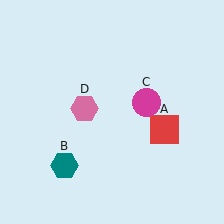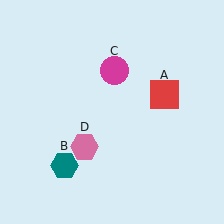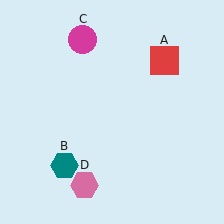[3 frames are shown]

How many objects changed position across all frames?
3 objects changed position: red square (object A), magenta circle (object C), pink hexagon (object D).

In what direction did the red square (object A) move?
The red square (object A) moved up.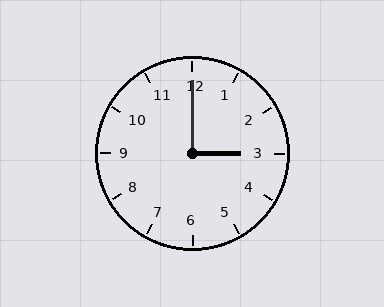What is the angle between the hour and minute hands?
Approximately 90 degrees.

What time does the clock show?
3:00.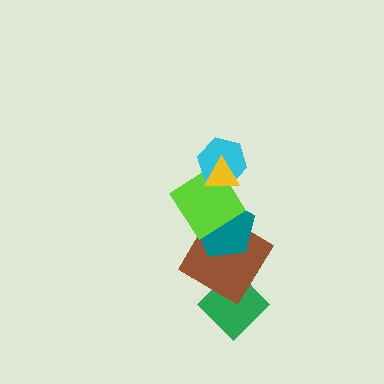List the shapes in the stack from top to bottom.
From top to bottom: the yellow triangle, the cyan hexagon, the lime diamond, the teal pentagon, the brown diamond, the green diamond.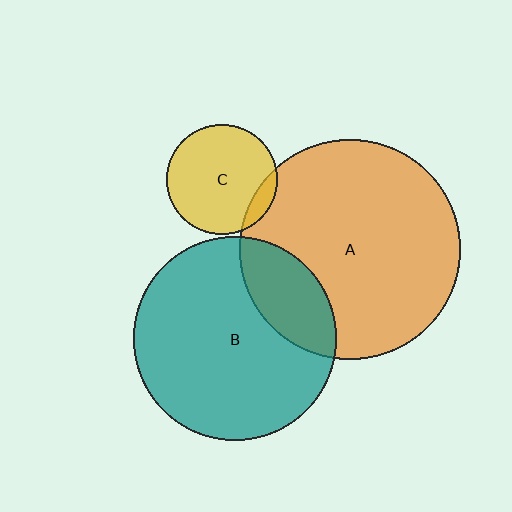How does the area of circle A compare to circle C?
Approximately 4.0 times.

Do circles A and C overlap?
Yes.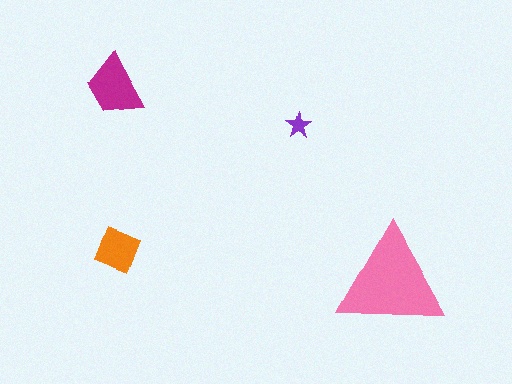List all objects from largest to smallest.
The pink triangle, the magenta trapezoid, the orange diamond, the purple star.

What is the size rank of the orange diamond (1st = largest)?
3rd.